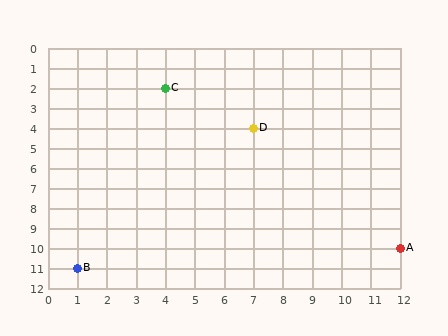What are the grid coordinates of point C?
Point C is at grid coordinates (4, 2).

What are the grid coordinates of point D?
Point D is at grid coordinates (7, 4).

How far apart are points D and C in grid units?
Points D and C are 3 columns and 2 rows apart (about 3.6 grid units diagonally).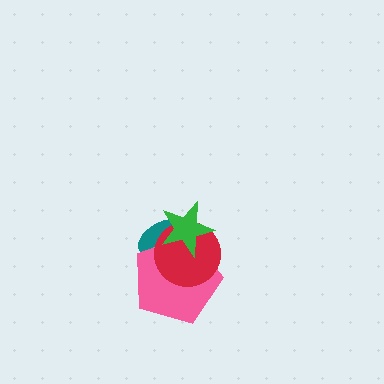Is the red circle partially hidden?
Yes, it is partially covered by another shape.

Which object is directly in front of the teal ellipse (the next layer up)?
The pink pentagon is directly in front of the teal ellipse.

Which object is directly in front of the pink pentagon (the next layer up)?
The red circle is directly in front of the pink pentagon.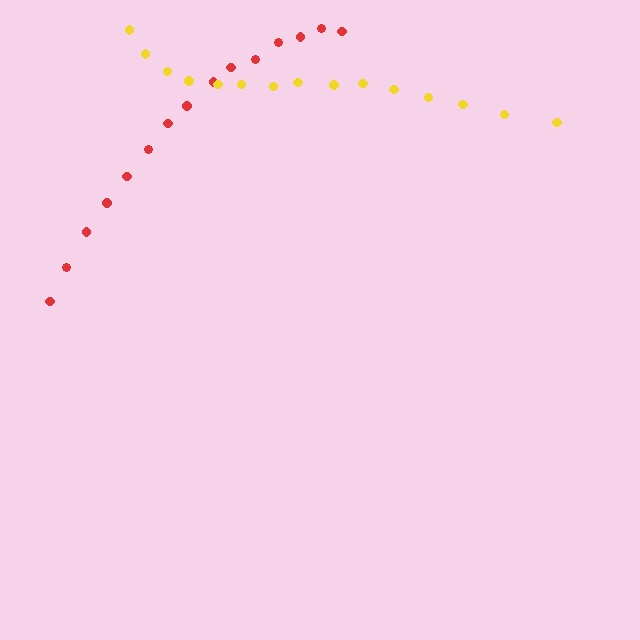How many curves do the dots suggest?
There are 2 distinct paths.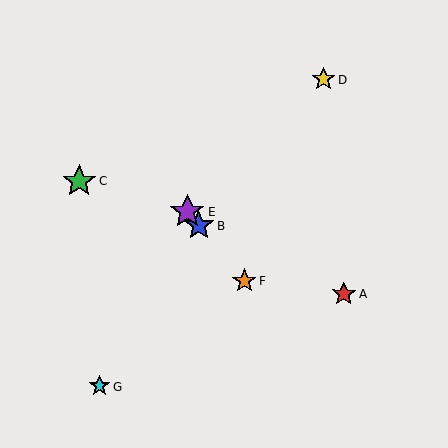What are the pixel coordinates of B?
Object B is at (199, 225).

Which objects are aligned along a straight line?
Objects B, E, F are aligned along a straight line.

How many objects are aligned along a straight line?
3 objects (B, E, F) are aligned along a straight line.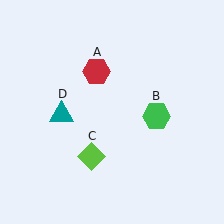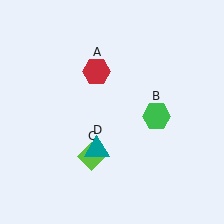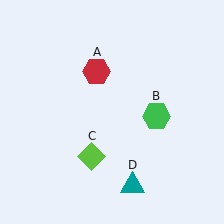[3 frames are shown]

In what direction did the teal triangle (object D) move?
The teal triangle (object D) moved down and to the right.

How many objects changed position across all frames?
1 object changed position: teal triangle (object D).